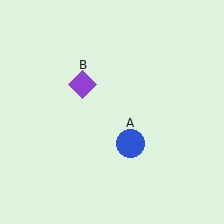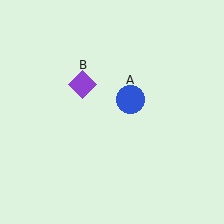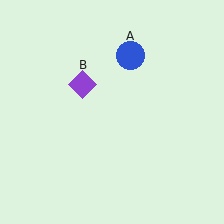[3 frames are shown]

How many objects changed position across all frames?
1 object changed position: blue circle (object A).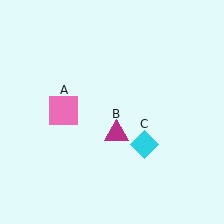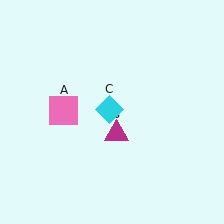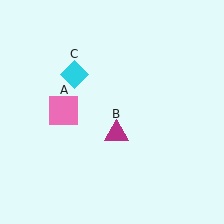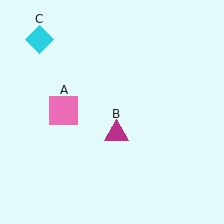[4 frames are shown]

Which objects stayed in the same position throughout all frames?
Pink square (object A) and magenta triangle (object B) remained stationary.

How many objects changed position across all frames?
1 object changed position: cyan diamond (object C).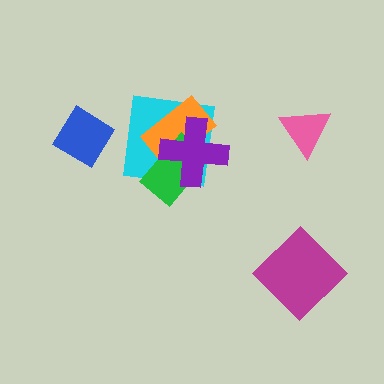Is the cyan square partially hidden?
Yes, it is partially covered by another shape.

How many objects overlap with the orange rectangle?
3 objects overlap with the orange rectangle.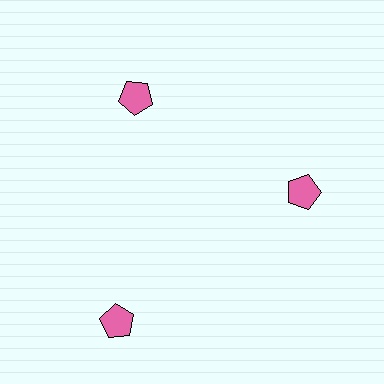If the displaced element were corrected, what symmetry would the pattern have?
It would have 3-fold rotational symmetry — the pattern would map onto itself every 120 degrees.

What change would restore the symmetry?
The symmetry would be restored by moving it inward, back onto the ring so that all 3 pentagons sit at equal angles and equal distance from the center.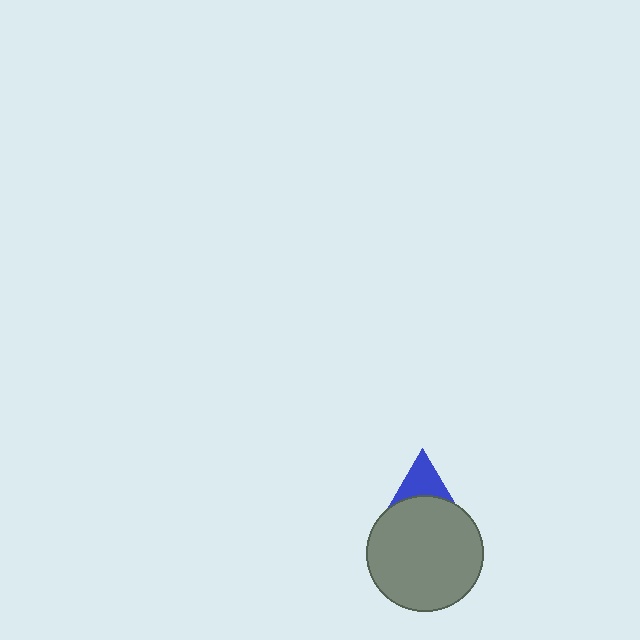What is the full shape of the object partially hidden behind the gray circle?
The partially hidden object is a blue triangle.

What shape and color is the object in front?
The object in front is a gray circle.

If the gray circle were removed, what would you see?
You would see the complete blue triangle.